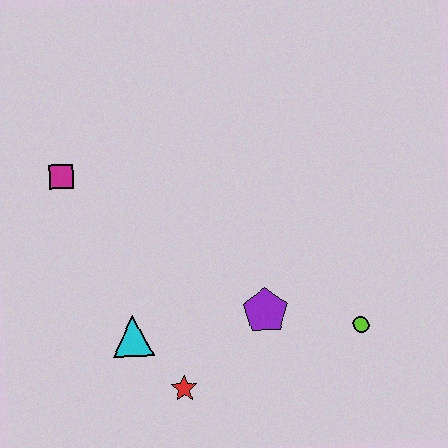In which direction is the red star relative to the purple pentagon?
The red star is to the left of the purple pentagon.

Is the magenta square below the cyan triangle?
No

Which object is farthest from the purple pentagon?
The magenta square is farthest from the purple pentagon.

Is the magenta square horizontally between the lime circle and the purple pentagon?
No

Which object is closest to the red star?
The cyan triangle is closest to the red star.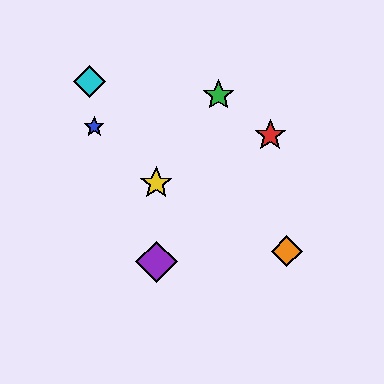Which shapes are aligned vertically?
The yellow star, the purple diamond are aligned vertically.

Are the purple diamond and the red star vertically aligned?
No, the purple diamond is at x≈156 and the red star is at x≈270.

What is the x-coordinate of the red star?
The red star is at x≈270.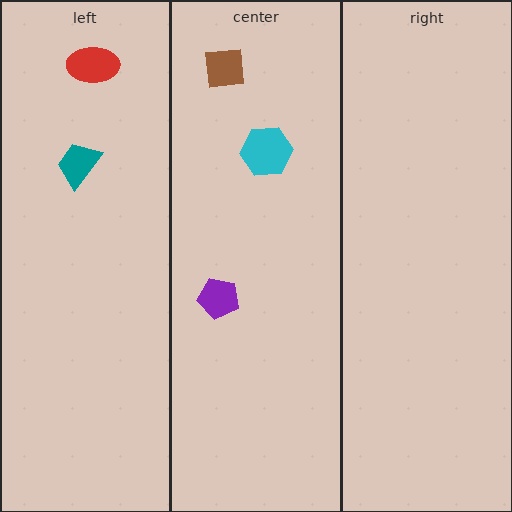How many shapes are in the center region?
3.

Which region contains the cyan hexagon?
The center region.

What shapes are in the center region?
The cyan hexagon, the purple pentagon, the brown square.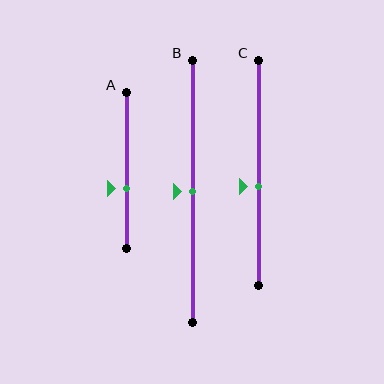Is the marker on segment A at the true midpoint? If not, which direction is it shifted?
No, the marker on segment A is shifted downward by about 12% of the segment length.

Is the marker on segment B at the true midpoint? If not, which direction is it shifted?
Yes, the marker on segment B is at the true midpoint.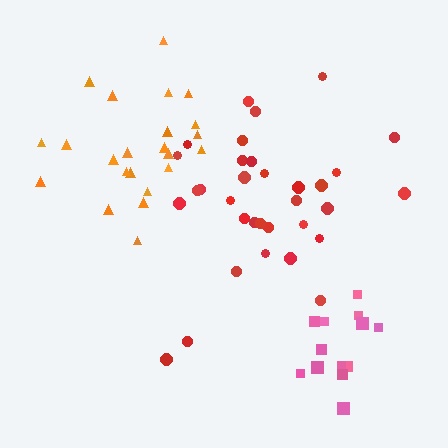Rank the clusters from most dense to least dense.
pink, red, orange.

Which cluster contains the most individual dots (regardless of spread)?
Red (33).